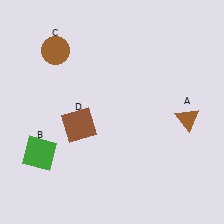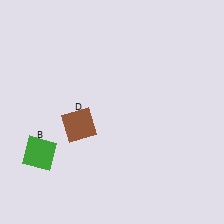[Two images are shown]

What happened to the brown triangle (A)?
The brown triangle (A) was removed in Image 2. It was in the bottom-right area of Image 1.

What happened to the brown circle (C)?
The brown circle (C) was removed in Image 2. It was in the top-left area of Image 1.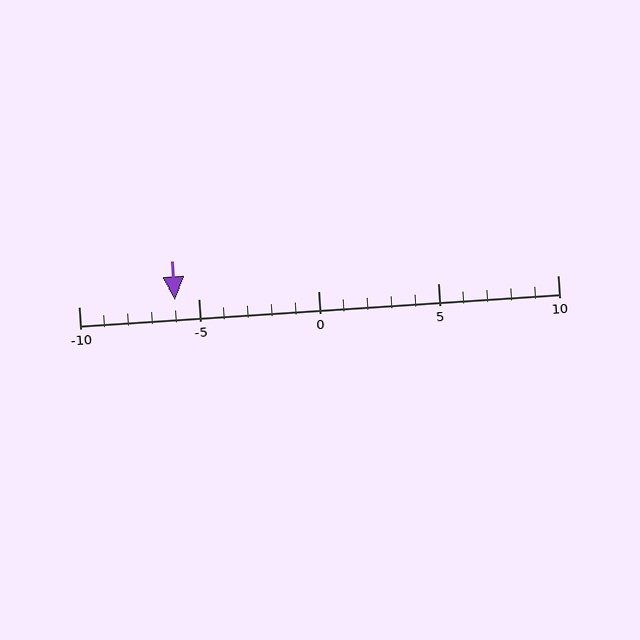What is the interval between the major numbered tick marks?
The major tick marks are spaced 5 units apart.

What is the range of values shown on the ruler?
The ruler shows values from -10 to 10.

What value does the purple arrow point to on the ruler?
The purple arrow points to approximately -6.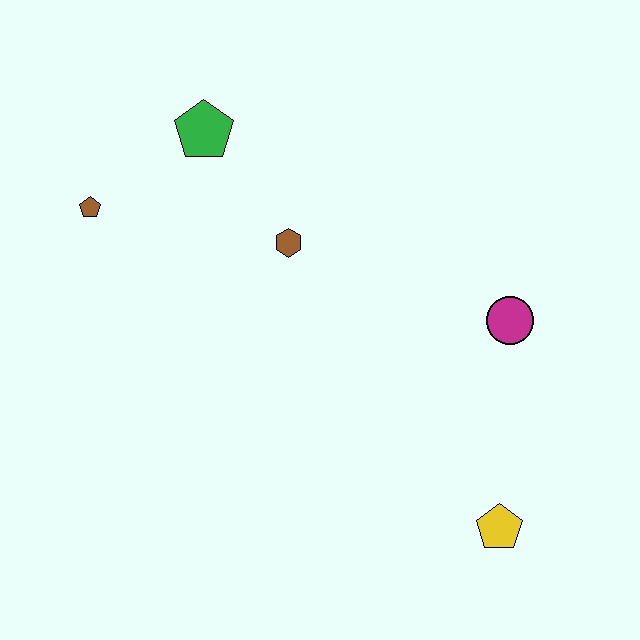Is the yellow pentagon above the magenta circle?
No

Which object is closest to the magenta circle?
The yellow pentagon is closest to the magenta circle.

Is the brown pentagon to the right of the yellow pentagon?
No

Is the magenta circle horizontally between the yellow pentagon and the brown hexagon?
No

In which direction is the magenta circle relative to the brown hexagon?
The magenta circle is to the right of the brown hexagon.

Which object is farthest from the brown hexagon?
The yellow pentagon is farthest from the brown hexagon.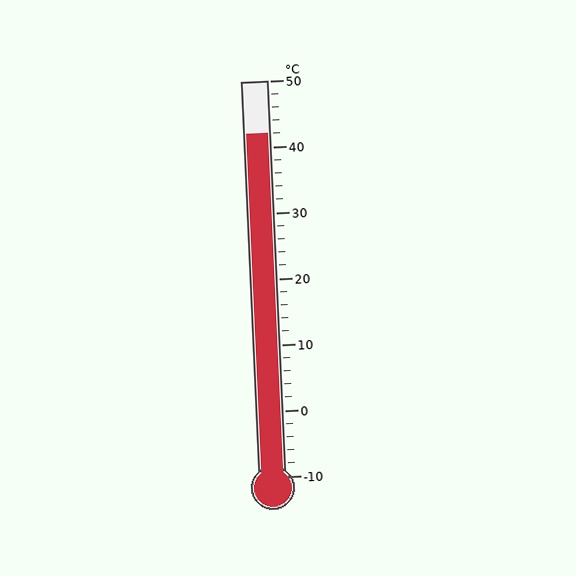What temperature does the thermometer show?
The thermometer shows approximately 42°C.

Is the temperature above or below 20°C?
The temperature is above 20°C.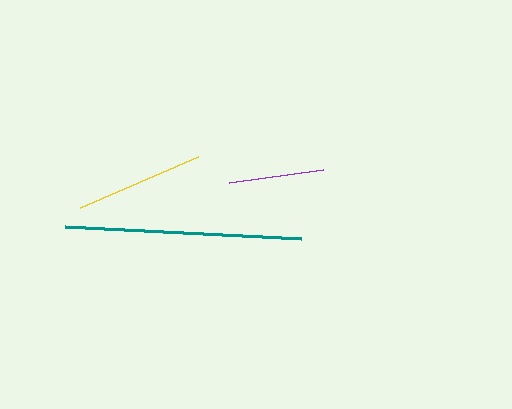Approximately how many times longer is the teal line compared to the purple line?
The teal line is approximately 2.5 times the length of the purple line.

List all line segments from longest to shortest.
From longest to shortest: teal, yellow, purple.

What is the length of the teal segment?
The teal segment is approximately 237 pixels long.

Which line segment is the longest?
The teal line is the longest at approximately 237 pixels.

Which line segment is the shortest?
The purple line is the shortest at approximately 95 pixels.